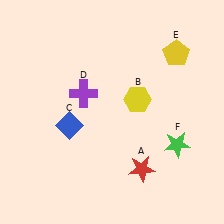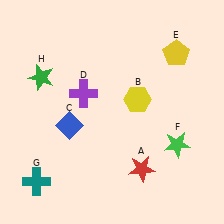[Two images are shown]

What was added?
A teal cross (G), a green star (H) were added in Image 2.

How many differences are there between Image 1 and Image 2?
There are 2 differences between the two images.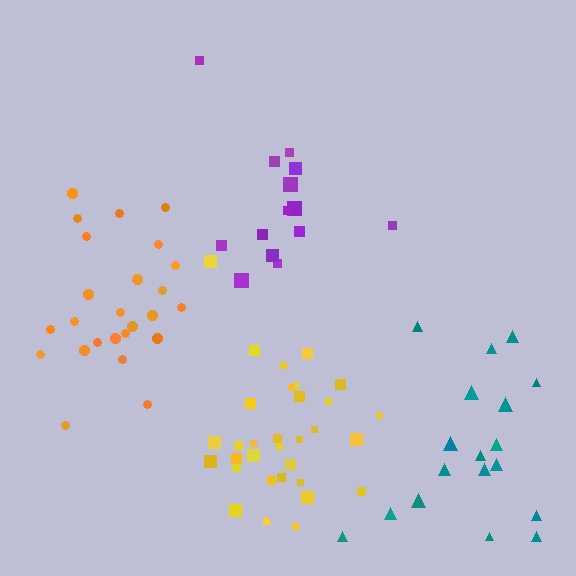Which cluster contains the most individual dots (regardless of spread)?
Yellow (32).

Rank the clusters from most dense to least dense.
yellow, orange, purple, teal.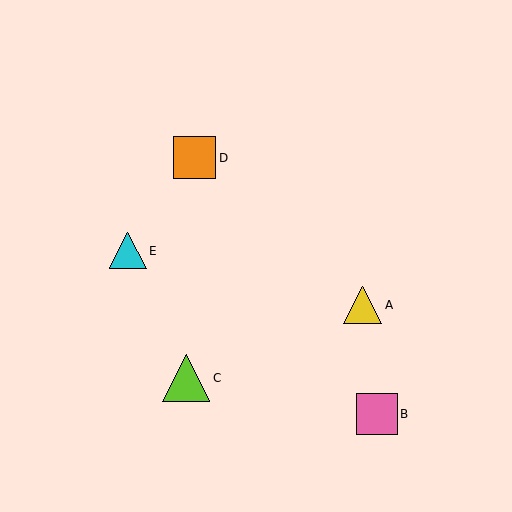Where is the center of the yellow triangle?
The center of the yellow triangle is at (363, 305).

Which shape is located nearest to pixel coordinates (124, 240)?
The cyan triangle (labeled E) at (128, 251) is nearest to that location.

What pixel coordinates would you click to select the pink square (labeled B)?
Click at (377, 414) to select the pink square B.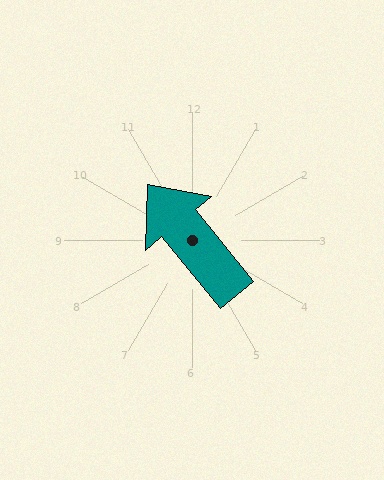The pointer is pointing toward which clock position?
Roughly 11 o'clock.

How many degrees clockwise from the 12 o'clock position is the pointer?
Approximately 321 degrees.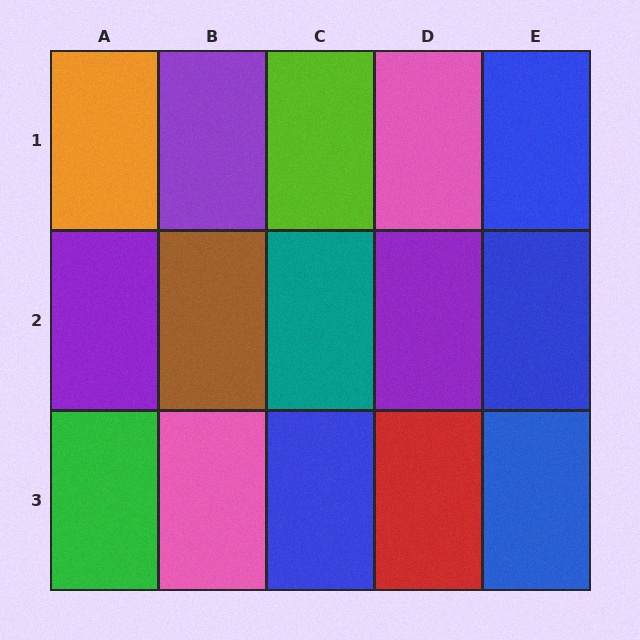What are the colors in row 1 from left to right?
Orange, purple, lime, pink, blue.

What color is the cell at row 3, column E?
Blue.